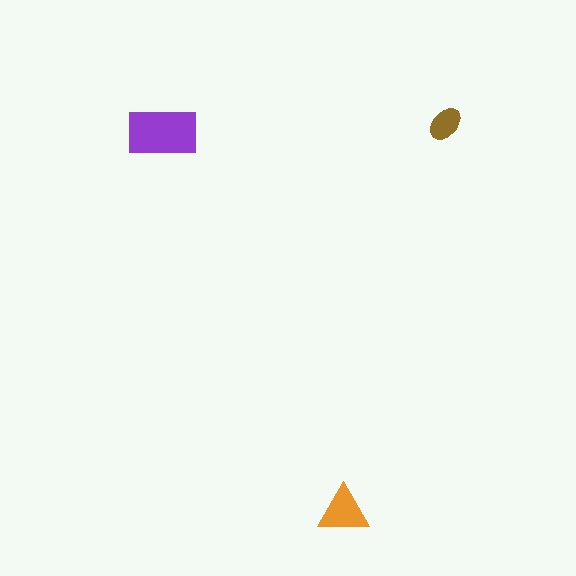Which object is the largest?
The purple rectangle.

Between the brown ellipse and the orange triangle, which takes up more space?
The orange triangle.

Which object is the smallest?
The brown ellipse.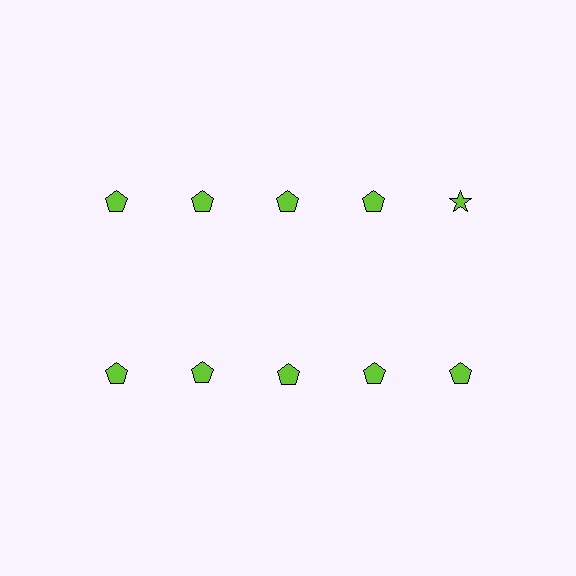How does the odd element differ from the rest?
It has a different shape: star instead of pentagon.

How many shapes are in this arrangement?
There are 10 shapes arranged in a grid pattern.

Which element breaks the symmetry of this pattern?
The lime star in the top row, rightmost column breaks the symmetry. All other shapes are lime pentagons.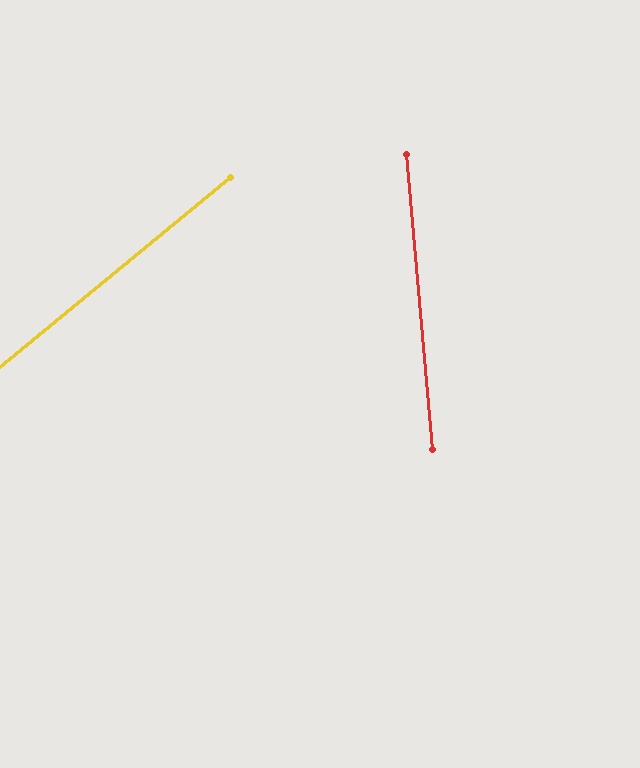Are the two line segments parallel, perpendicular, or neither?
Neither parallel nor perpendicular — they differ by about 56°.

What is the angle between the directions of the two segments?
Approximately 56 degrees.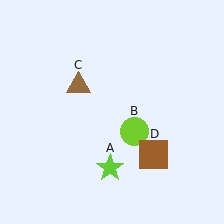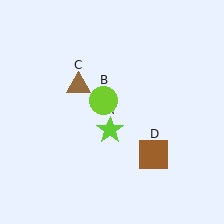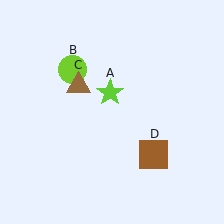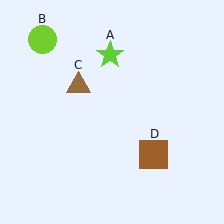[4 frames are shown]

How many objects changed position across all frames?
2 objects changed position: lime star (object A), lime circle (object B).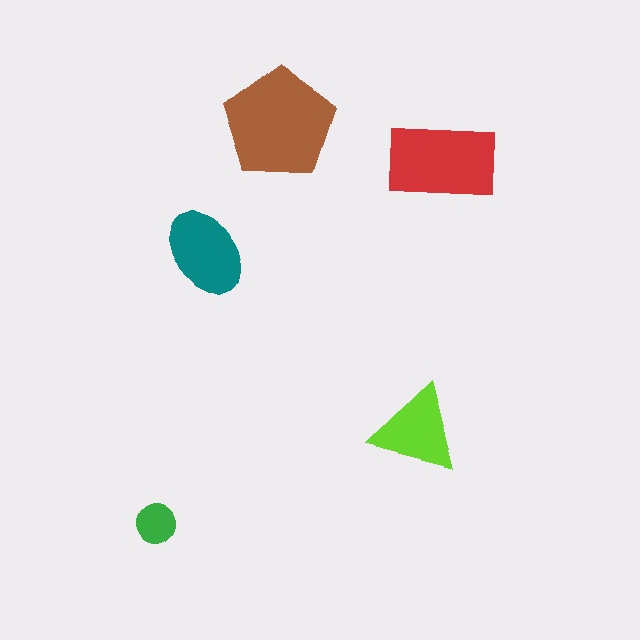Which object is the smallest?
The green circle.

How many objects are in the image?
There are 5 objects in the image.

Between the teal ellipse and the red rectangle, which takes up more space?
The red rectangle.